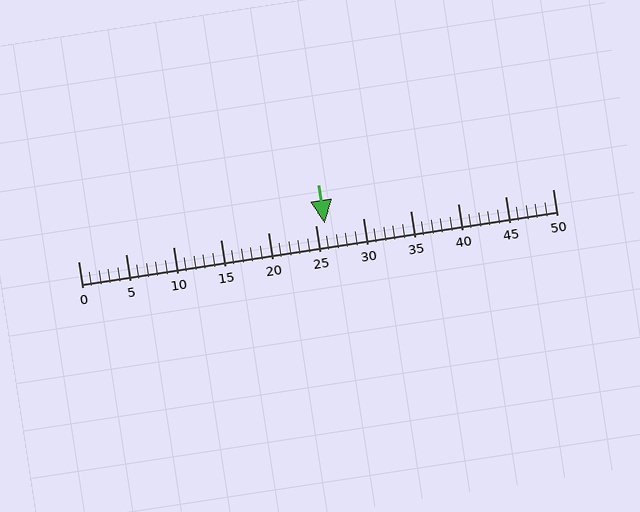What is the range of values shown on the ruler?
The ruler shows values from 0 to 50.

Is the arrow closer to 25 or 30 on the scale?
The arrow is closer to 25.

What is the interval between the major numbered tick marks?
The major tick marks are spaced 5 units apart.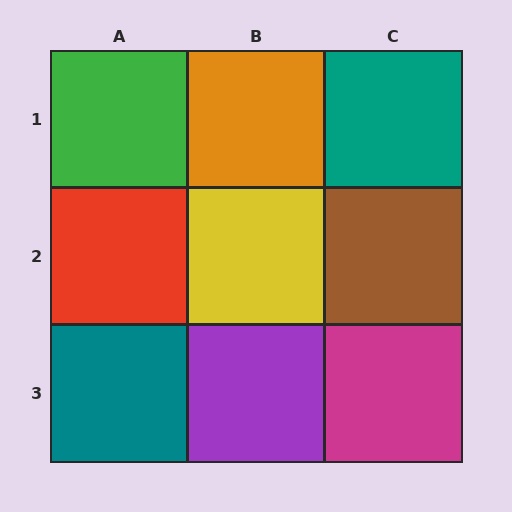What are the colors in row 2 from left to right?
Red, yellow, brown.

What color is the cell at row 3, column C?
Magenta.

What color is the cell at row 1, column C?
Teal.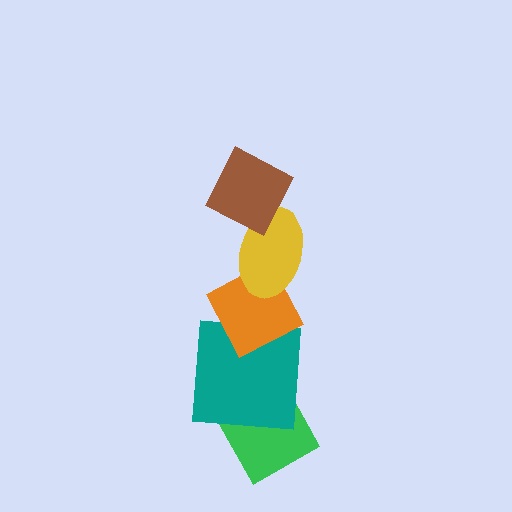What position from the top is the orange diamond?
The orange diamond is 3rd from the top.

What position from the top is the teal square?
The teal square is 4th from the top.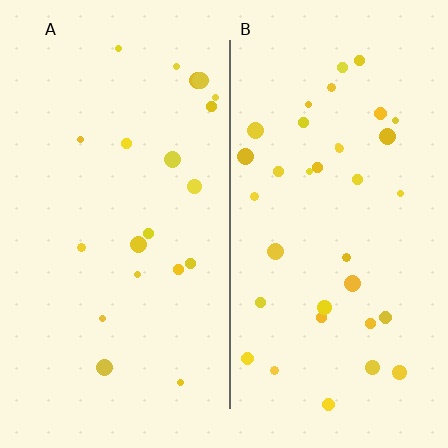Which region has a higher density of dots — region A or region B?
B (the right).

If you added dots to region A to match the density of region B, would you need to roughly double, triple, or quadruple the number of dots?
Approximately double.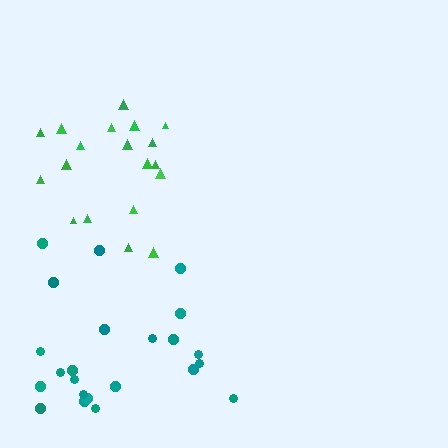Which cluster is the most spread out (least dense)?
Green.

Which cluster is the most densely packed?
Teal.